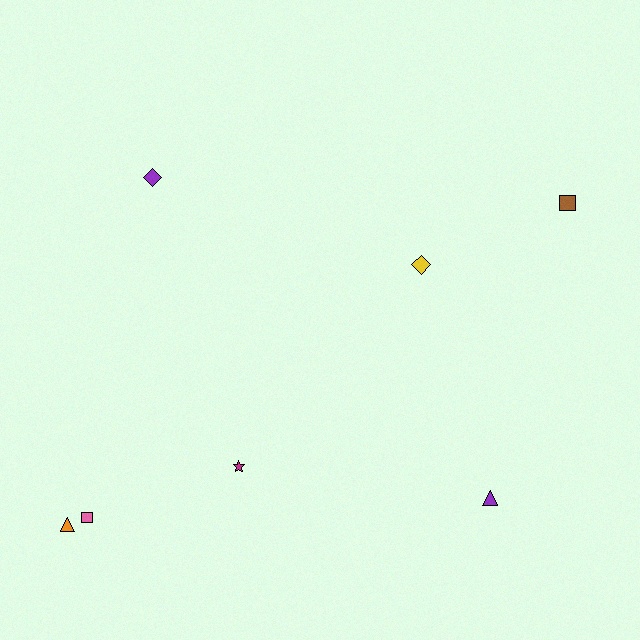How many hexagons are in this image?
There are no hexagons.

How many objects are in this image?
There are 7 objects.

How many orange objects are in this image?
There is 1 orange object.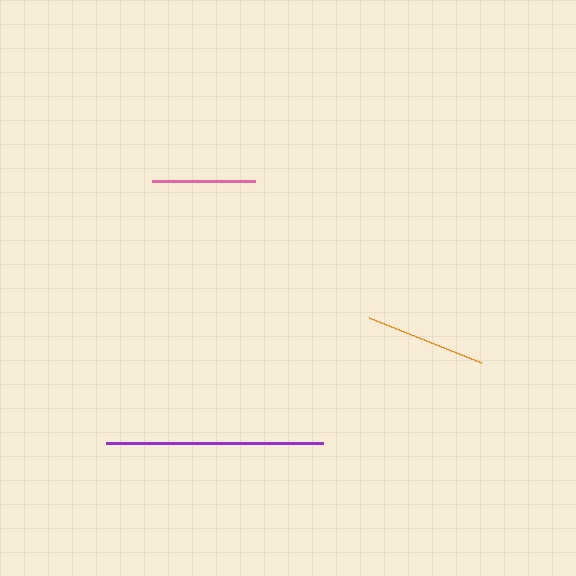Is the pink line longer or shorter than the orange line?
The orange line is longer than the pink line.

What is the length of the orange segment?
The orange segment is approximately 121 pixels long.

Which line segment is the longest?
The purple line is the longest at approximately 218 pixels.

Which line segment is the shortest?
The pink line is the shortest at approximately 103 pixels.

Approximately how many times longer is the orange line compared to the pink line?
The orange line is approximately 1.2 times the length of the pink line.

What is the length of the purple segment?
The purple segment is approximately 218 pixels long.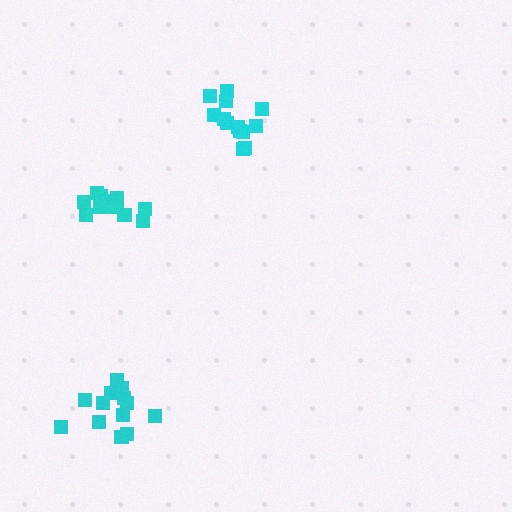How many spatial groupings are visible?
There are 3 spatial groupings.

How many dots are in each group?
Group 1: 14 dots, Group 2: 13 dots, Group 3: 13 dots (40 total).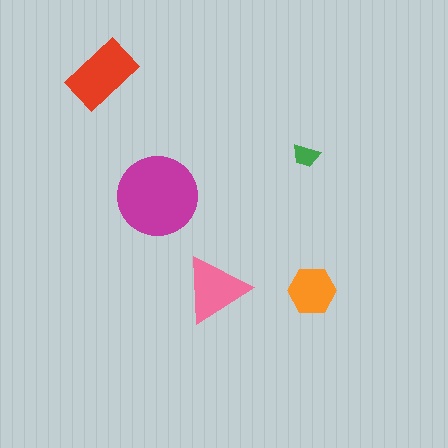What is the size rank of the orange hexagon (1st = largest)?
4th.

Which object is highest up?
The red rectangle is topmost.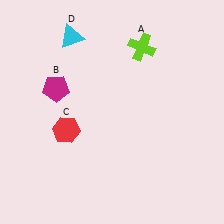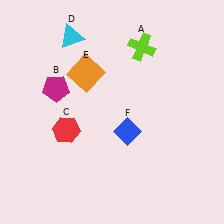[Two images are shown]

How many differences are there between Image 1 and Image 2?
There are 2 differences between the two images.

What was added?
An orange square (E), a blue diamond (F) were added in Image 2.